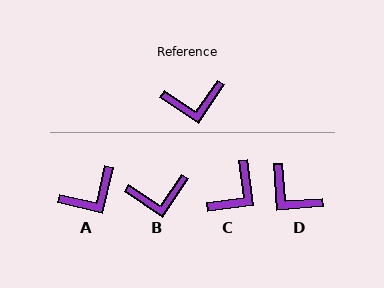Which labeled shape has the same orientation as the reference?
B.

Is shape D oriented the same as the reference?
No, it is off by about 52 degrees.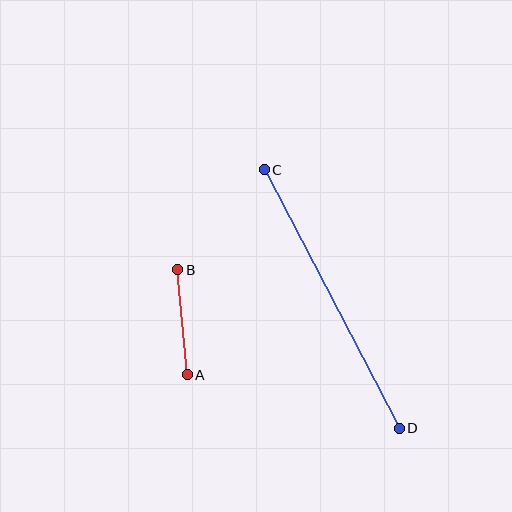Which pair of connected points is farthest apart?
Points C and D are farthest apart.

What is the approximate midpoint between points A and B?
The midpoint is at approximately (182, 322) pixels.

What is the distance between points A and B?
The distance is approximately 106 pixels.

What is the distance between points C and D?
The distance is approximately 292 pixels.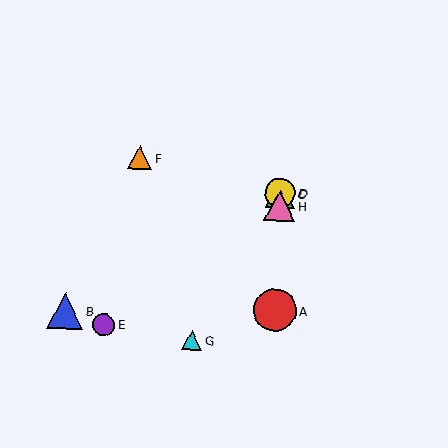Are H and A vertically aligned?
Yes, both are at x≈280.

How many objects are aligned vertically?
4 objects (A, C, D, H) are aligned vertically.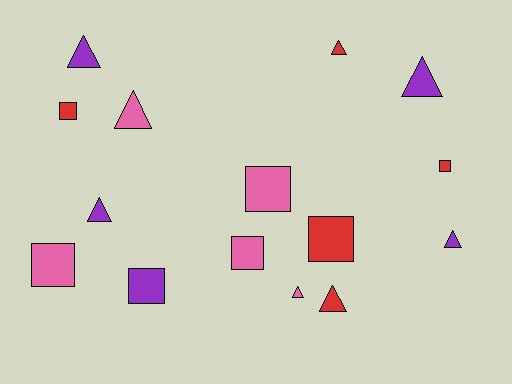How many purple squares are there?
There is 1 purple square.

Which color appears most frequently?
Purple, with 5 objects.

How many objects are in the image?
There are 15 objects.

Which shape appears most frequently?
Triangle, with 8 objects.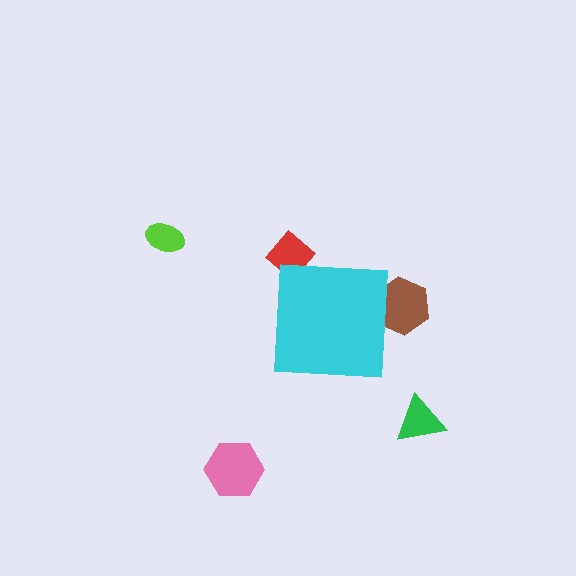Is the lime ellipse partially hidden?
No, the lime ellipse is fully visible.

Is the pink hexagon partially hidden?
No, the pink hexagon is fully visible.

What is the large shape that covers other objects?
A cyan square.